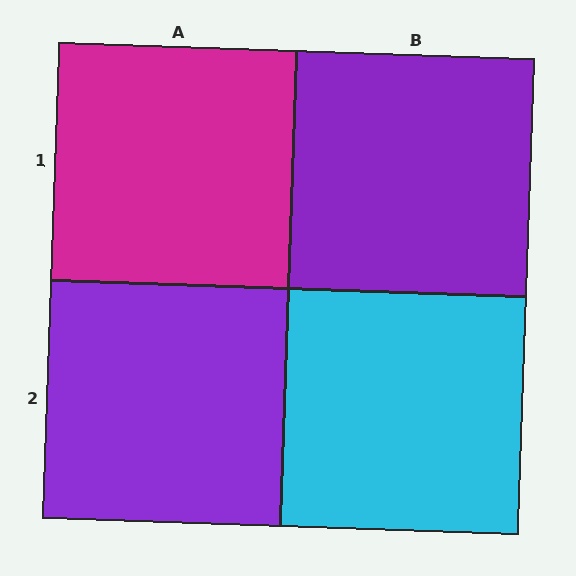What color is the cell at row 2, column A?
Purple.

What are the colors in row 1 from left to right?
Magenta, purple.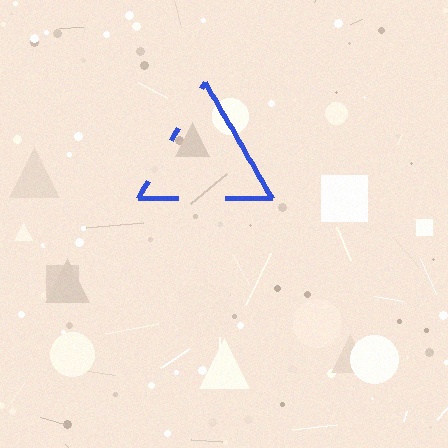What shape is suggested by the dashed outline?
The dashed outline suggests a triangle.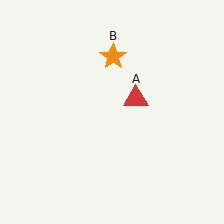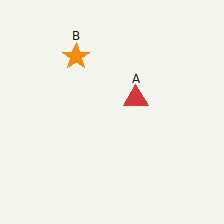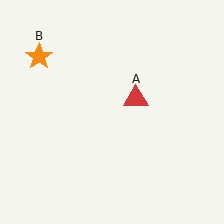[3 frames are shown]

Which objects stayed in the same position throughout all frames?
Red triangle (object A) remained stationary.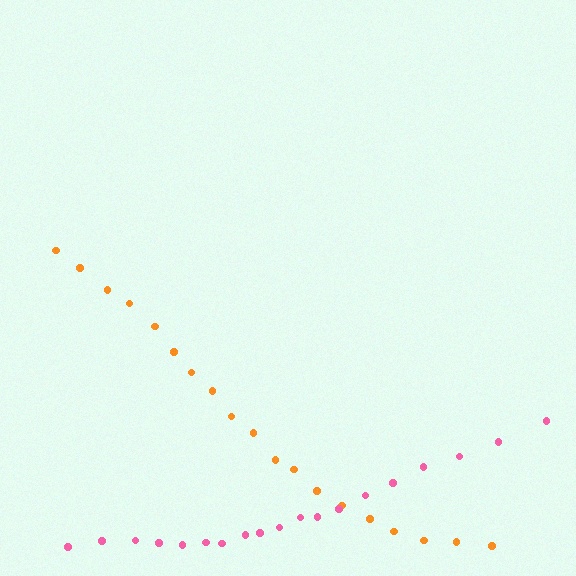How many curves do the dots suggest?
There are 2 distinct paths.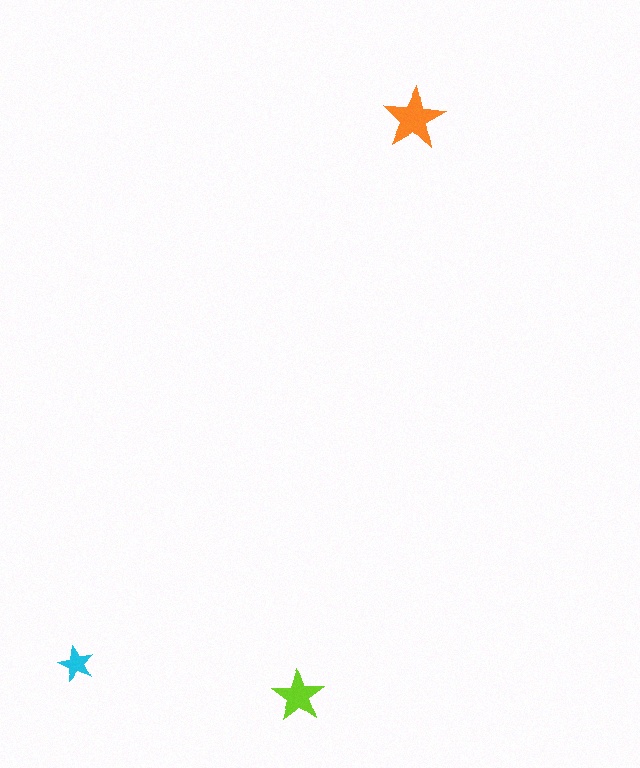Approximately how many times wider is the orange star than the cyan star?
About 2 times wider.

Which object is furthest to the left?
The cyan star is leftmost.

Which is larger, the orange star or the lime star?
The orange one.